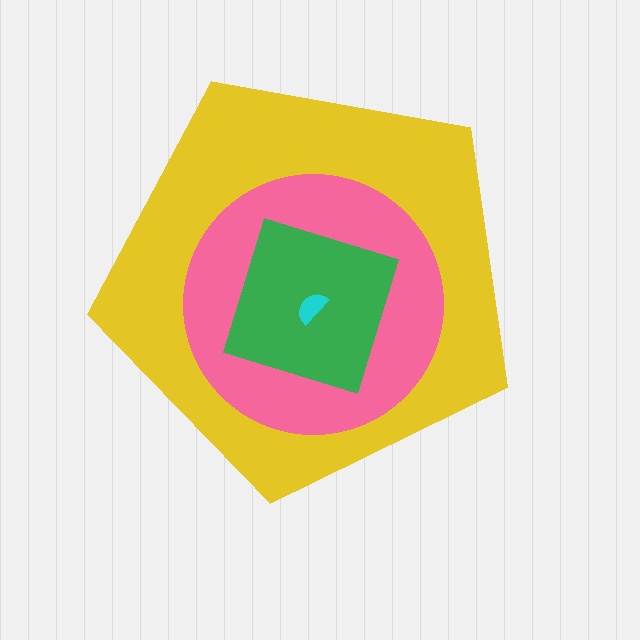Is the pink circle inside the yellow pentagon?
Yes.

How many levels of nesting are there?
4.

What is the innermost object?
The cyan semicircle.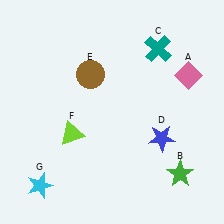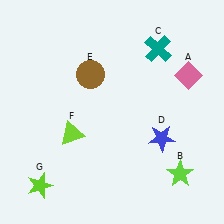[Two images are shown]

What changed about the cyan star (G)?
In Image 1, G is cyan. In Image 2, it changed to lime.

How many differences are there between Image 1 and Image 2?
There are 2 differences between the two images.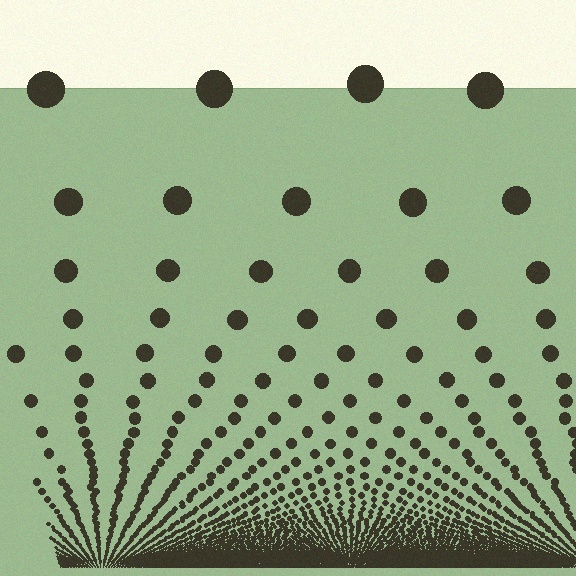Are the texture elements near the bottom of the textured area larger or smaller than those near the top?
Smaller. The gradient is inverted — elements near the bottom are smaller and denser.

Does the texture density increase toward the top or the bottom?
Density increases toward the bottom.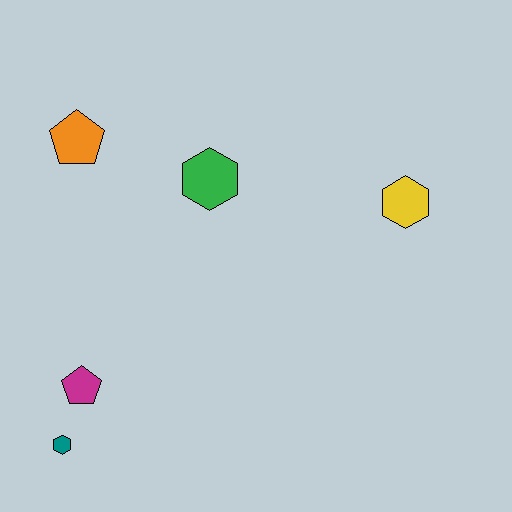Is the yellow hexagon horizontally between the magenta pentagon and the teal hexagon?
No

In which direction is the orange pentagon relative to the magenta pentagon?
The orange pentagon is above the magenta pentagon.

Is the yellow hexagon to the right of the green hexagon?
Yes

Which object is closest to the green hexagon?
The orange pentagon is closest to the green hexagon.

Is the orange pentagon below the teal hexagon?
No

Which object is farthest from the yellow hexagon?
The teal hexagon is farthest from the yellow hexagon.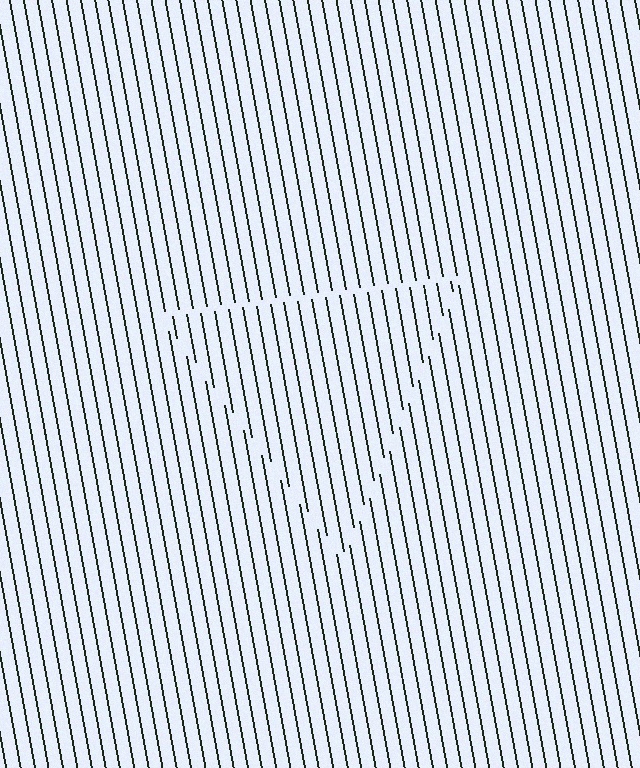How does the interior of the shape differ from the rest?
The interior of the shape contains the same grating, shifted by half a period — the contour is defined by the phase discontinuity where line-ends from the inner and outer gratings abut.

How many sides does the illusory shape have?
3 sides — the line-ends trace a triangle.